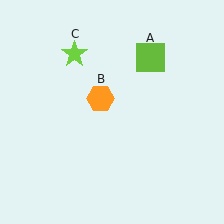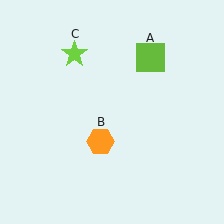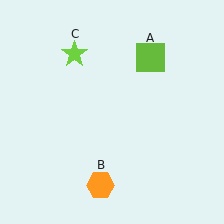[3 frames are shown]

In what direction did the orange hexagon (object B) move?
The orange hexagon (object B) moved down.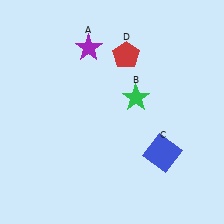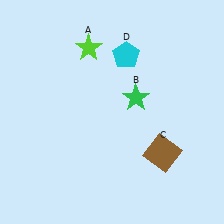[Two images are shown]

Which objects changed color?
A changed from purple to lime. C changed from blue to brown. D changed from red to cyan.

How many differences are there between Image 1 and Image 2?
There are 3 differences between the two images.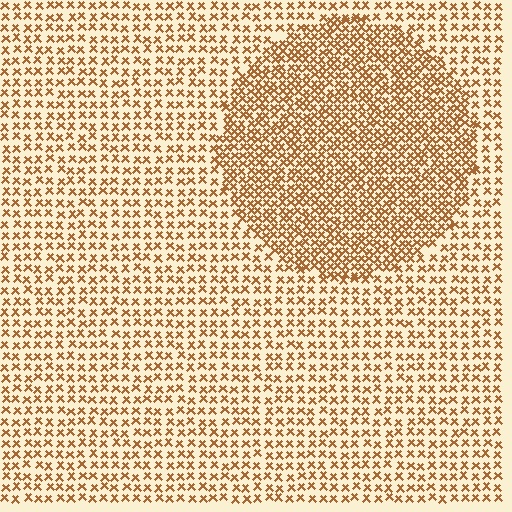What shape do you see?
I see a circle.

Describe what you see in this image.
The image contains small brown elements arranged at two different densities. A circle-shaped region is visible where the elements are more densely packed than the surrounding area.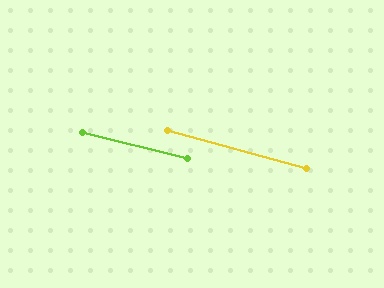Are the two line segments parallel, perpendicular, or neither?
Parallel — their directions differ by only 1.6°.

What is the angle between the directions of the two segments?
Approximately 2 degrees.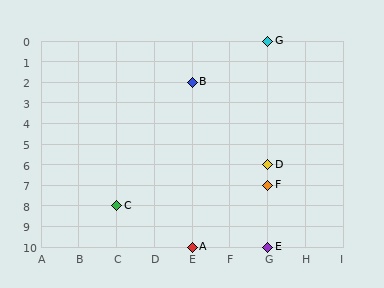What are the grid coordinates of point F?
Point F is at grid coordinates (G, 7).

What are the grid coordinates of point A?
Point A is at grid coordinates (E, 10).